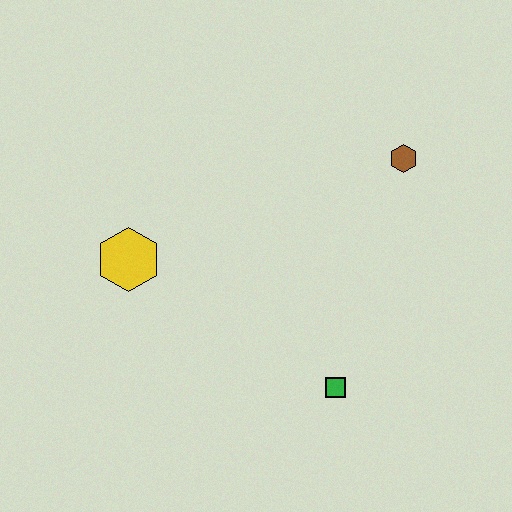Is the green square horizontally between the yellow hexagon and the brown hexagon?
Yes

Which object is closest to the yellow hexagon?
The green square is closest to the yellow hexagon.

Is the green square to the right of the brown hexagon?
No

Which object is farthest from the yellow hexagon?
The brown hexagon is farthest from the yellow hexagon.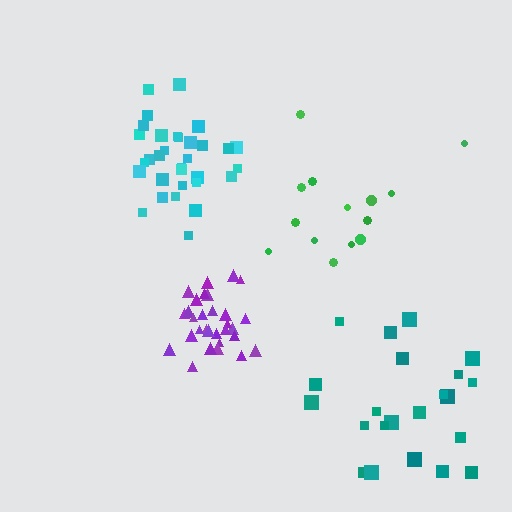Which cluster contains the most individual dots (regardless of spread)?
Cyan (32).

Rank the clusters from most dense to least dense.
purple, cyan, green, teal.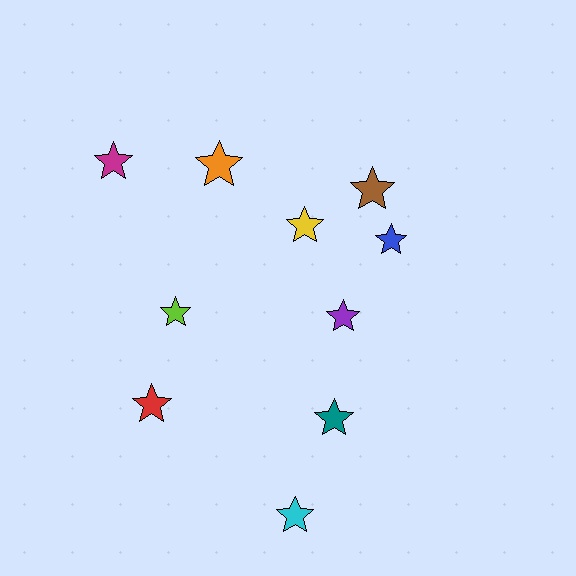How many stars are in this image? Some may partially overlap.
There are 10 stars.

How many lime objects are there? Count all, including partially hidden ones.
There is 1 lime object.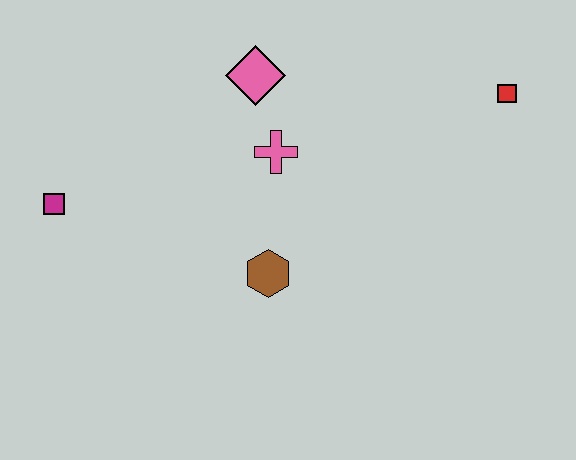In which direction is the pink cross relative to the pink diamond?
The pink cross is below the pink diamond.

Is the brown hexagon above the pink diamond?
No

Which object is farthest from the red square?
The magenta square is farthest from the red square.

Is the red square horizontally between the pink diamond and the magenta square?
No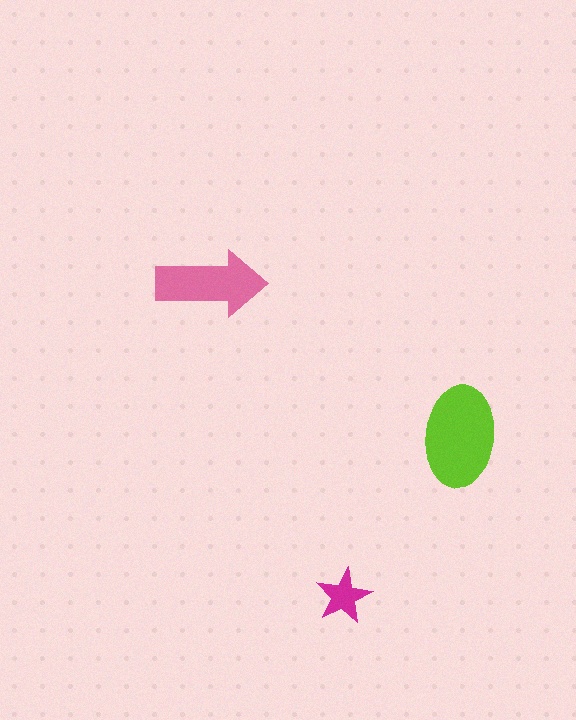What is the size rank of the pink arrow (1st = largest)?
2nd.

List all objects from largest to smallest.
The lime ellipse, the pink arrow, the magenta star.